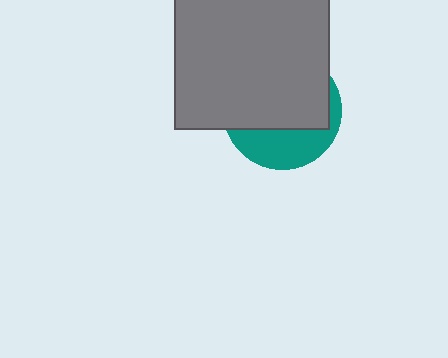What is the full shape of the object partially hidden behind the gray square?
The partially hidden object is a teal circle.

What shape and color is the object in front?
The object in front is a gray square.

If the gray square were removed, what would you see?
You would see the complete teal circle.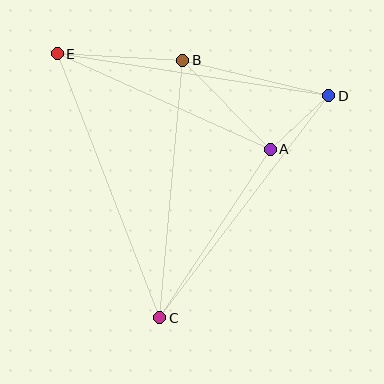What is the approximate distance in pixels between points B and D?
The distance between B and D is approximately 150 pixels.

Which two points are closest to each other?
Points A and D are closest to each other.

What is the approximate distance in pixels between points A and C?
The distance between A and C is approximately 202 pixels.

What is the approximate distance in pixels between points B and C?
The distance between B and C is approximately 259 pixels.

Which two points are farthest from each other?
Points C and E are farthest from each other.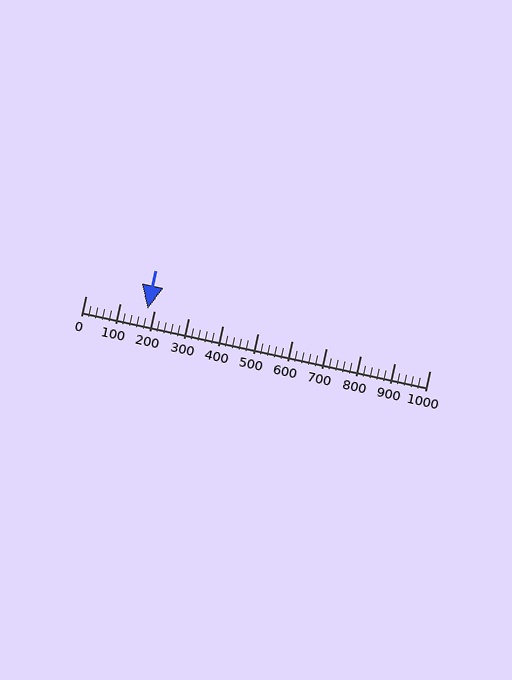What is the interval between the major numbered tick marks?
The major tick marks are spaced 100 units apart.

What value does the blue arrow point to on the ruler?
The blue arrow points to approximately 179.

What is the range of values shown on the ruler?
The ruler shows values from 0 to 1000.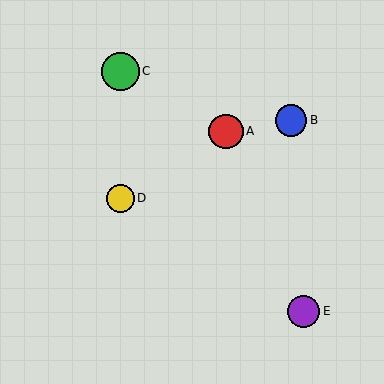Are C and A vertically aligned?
No, C is at x≈121 and A is at x≈226.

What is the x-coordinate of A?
Object A is at x≈226.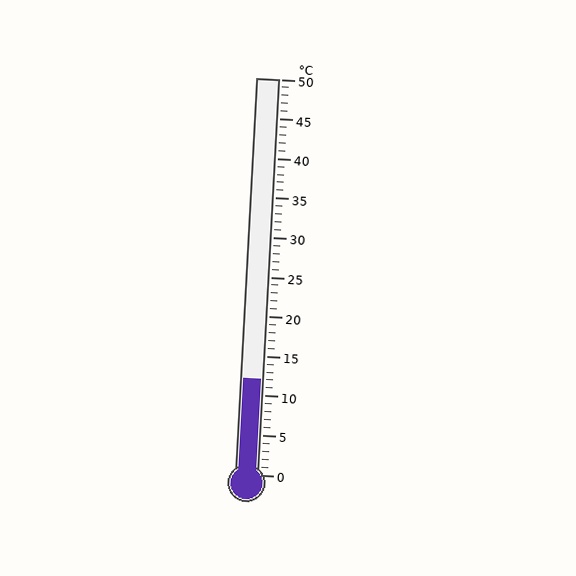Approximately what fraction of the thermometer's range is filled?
The thermometer is filled to approximately 25% of its range.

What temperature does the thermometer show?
The thermometer shows approximately 12°C.